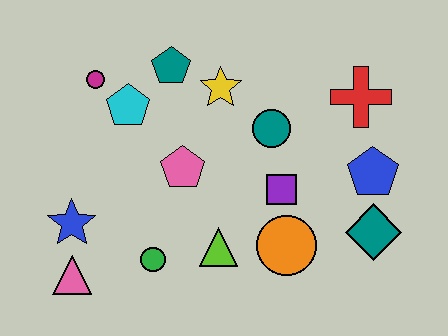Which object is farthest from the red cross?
The pink triangle is farthest from the red cross.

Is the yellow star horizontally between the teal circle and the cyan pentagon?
Yes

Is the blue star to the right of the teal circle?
No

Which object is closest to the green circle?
The lime triangle is closest to the green circle.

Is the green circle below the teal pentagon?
Yes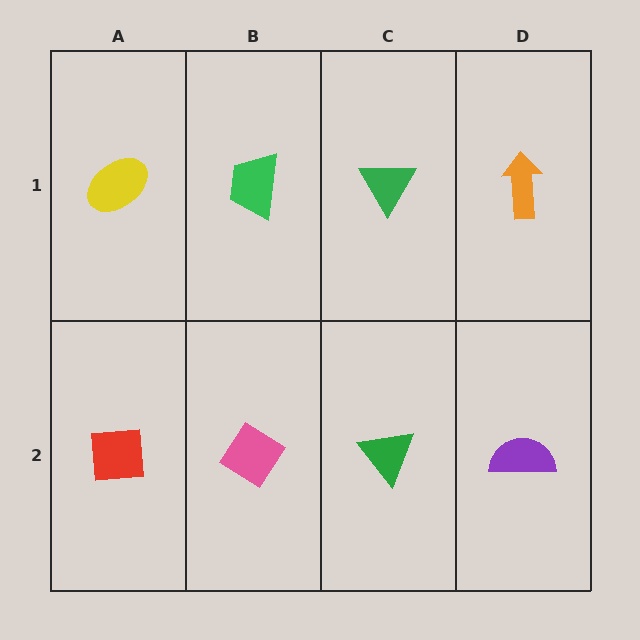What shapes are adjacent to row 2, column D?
An orange arrow (row 1, column D), a green triangle (row 2, column C).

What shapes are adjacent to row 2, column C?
A green triangle (row 1, column C), a pink diamond (row 2, column B), a purple semicircle (row 2, column D).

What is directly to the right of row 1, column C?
An orange arrow.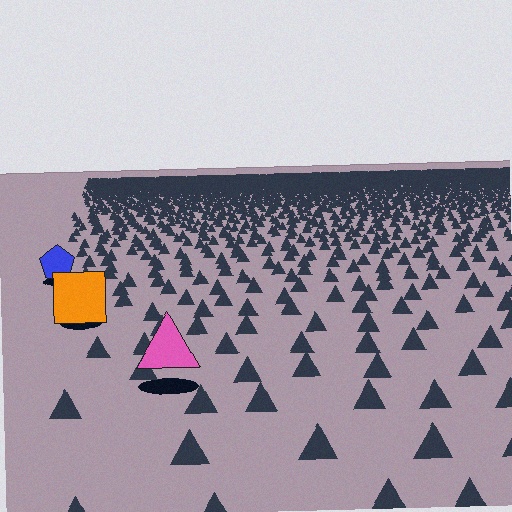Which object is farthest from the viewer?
The blue pentagon is farthest from the viewer. It appears smaller and the ground texture around it is denser.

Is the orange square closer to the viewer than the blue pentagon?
Yes. The orange square is closer — you can tell from the texture gradient: the ground texture is coarser near it.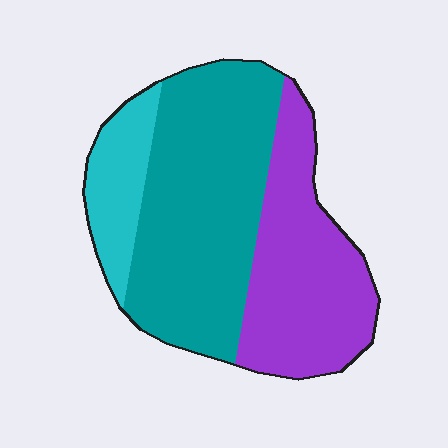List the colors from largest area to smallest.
From largest to smallest: teal, purple, cyan.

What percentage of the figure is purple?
Purple takes up about three eighths (3/8) of the figure.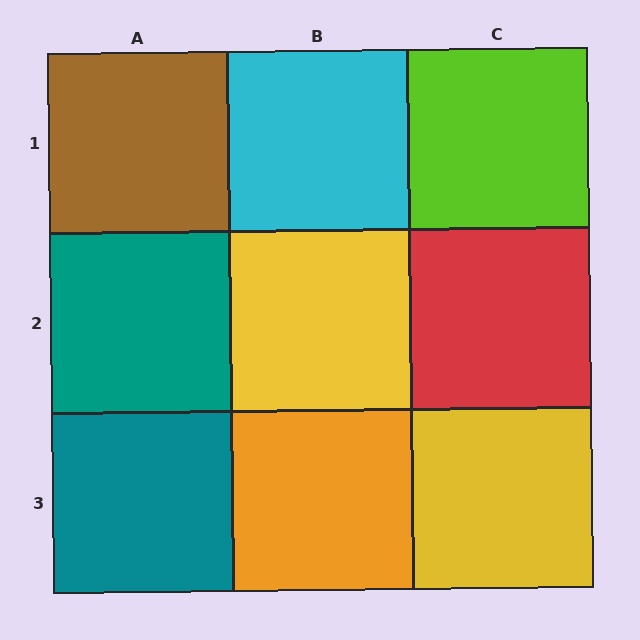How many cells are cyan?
1 cell is cyan.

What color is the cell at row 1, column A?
Brown.